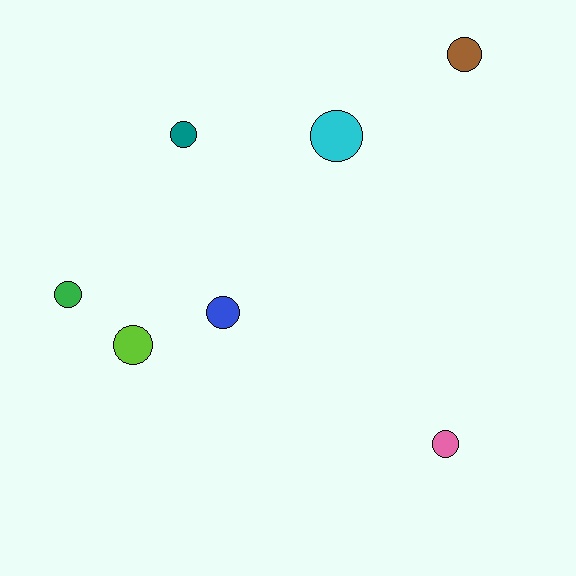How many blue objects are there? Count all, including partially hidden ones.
There is 1 blue object.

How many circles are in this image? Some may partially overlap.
There are 7 circles.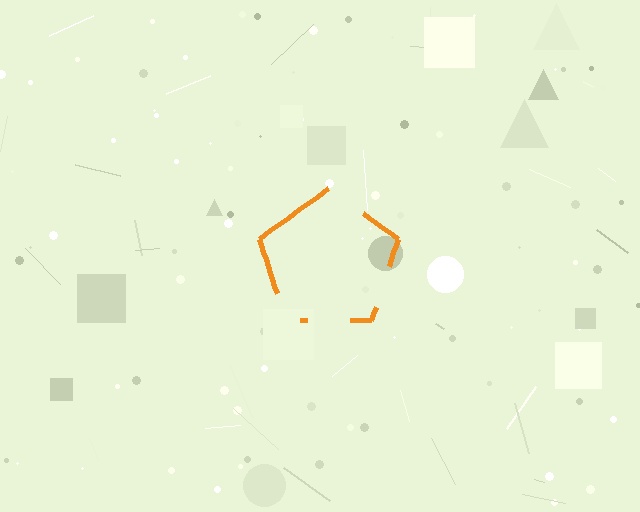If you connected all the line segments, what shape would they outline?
They would outline a pentagon.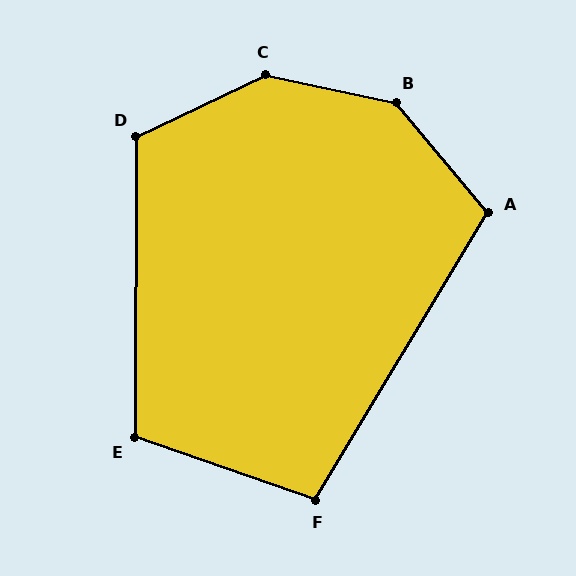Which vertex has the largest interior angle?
B, at approximately 142 degrees.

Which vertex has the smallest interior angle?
F, at approximately 102 degrees.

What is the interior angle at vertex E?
Approximately 109 degrees (obtuse).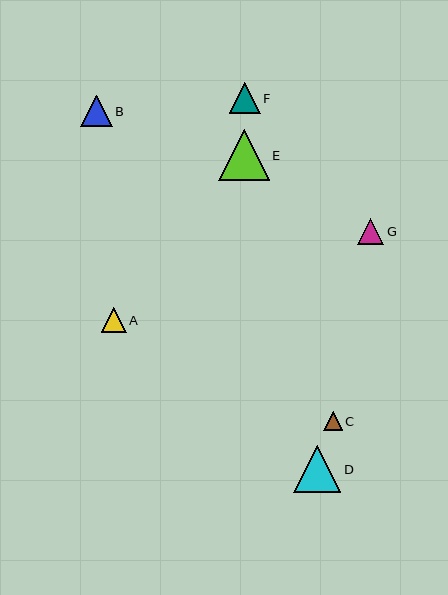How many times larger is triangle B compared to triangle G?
Triangle B is approximately 1.2 times the size of triangle G.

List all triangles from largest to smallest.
From largest to smallest: E, D, B, F, G, A, C.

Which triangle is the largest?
Triangle E is the largest with a size of approximately 51 pixels.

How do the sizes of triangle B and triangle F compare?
Triangle B and triangle F are approximately the same size.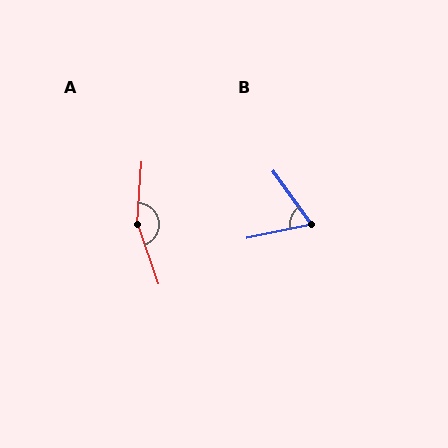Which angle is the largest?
A, at approximately 157 degrees.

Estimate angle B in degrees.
Approximately 66 degrees.